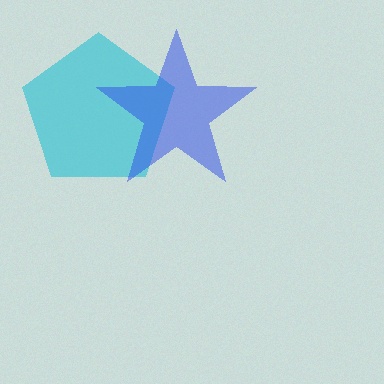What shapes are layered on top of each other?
The layered shapes are: a cyan pentagon, a blue star.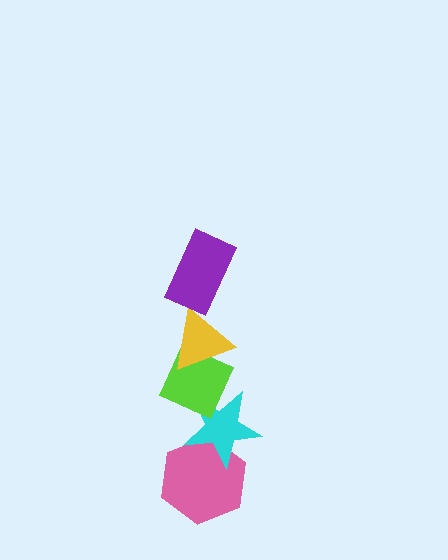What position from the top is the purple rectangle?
The purple rectangle is 1st from the top.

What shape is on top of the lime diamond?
The yellow triangle is on top of the lime diamond.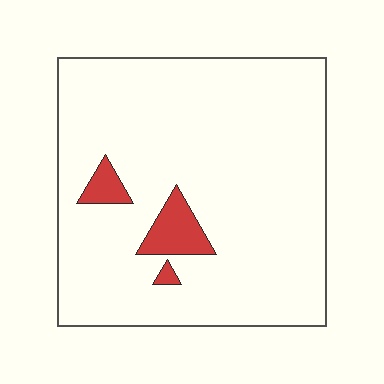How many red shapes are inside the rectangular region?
3.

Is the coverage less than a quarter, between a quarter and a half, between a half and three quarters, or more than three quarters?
Less than a quarter.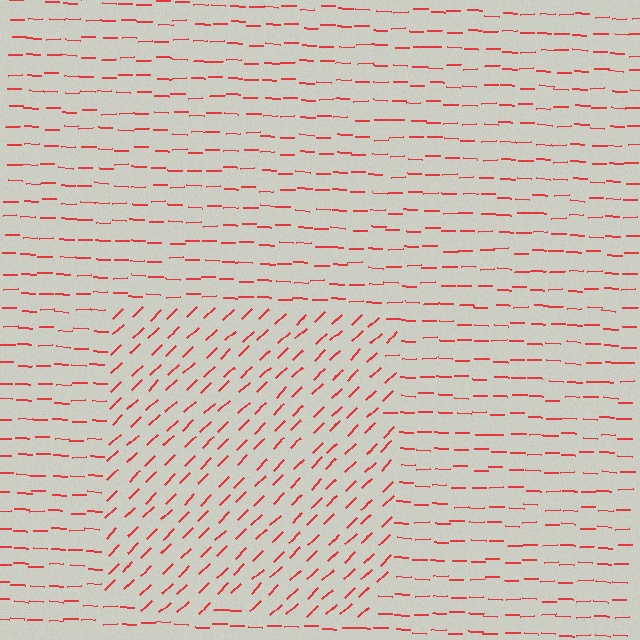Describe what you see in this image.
The image is filled with small red line segments. A rectangle region in the image has lines oriented differently from the surrounding lines, creating a visible texture boundary.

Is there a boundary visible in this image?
Yes, there is a texture boundary formed by a change in line orientation.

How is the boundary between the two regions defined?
The boundary is defined purely by a change in line orientation (approximately 45 degrees difference). All lines are the same color and thickness.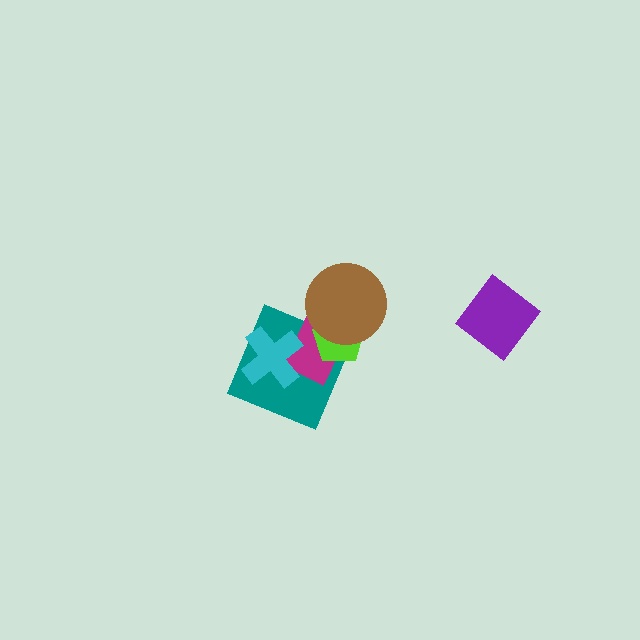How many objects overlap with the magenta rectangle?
4 objects overlap with the magenta rectangle.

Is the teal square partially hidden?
Yes, it is partially covered by another shape.